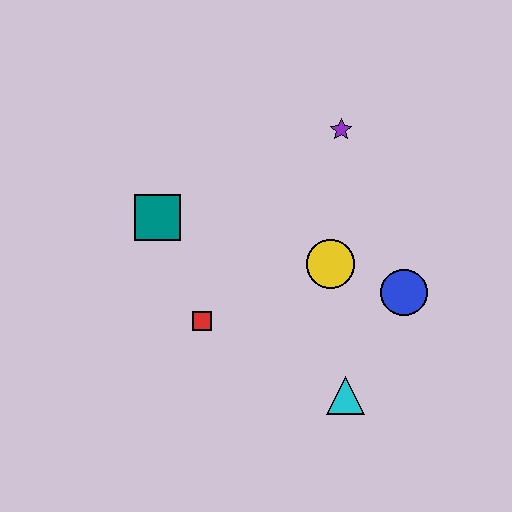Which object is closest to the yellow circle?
The blue circle is closest to the yellow circle.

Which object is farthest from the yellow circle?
The teal square is farthest from the yellow circle.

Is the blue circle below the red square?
No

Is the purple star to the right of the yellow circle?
Yes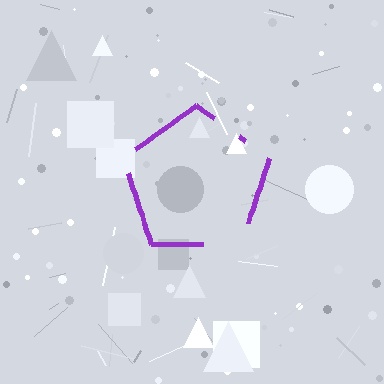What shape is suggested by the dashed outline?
The dashed outline suggests a pentagon.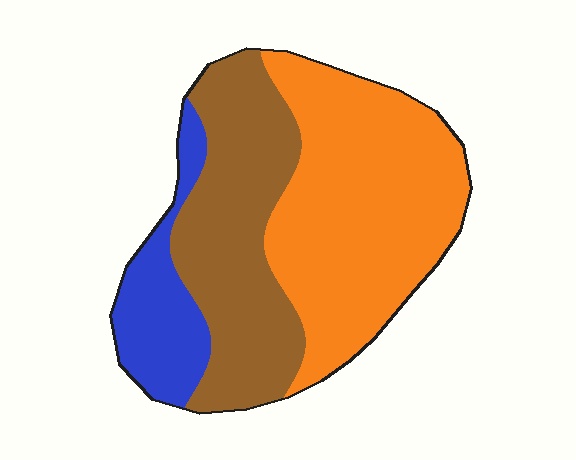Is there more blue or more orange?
Orange.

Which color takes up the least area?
Blue, at roughly 15%.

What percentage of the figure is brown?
Brown covers around 35% of the figure.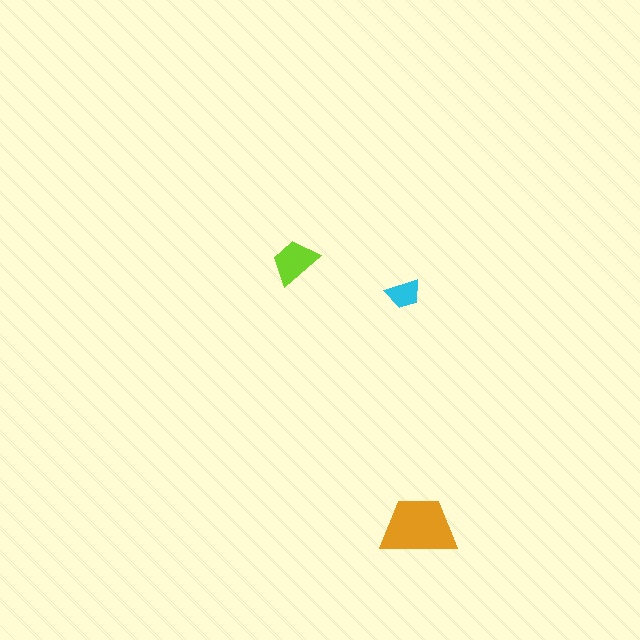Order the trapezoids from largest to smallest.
the orange one, the lime one, the cyan one.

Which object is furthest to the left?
The lime trapezoid is leftmost.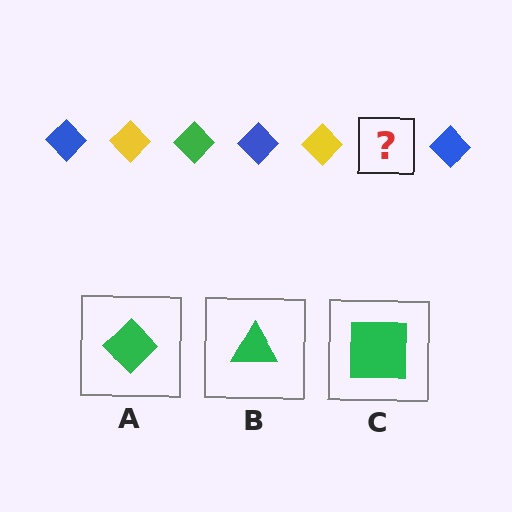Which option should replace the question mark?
Option A.